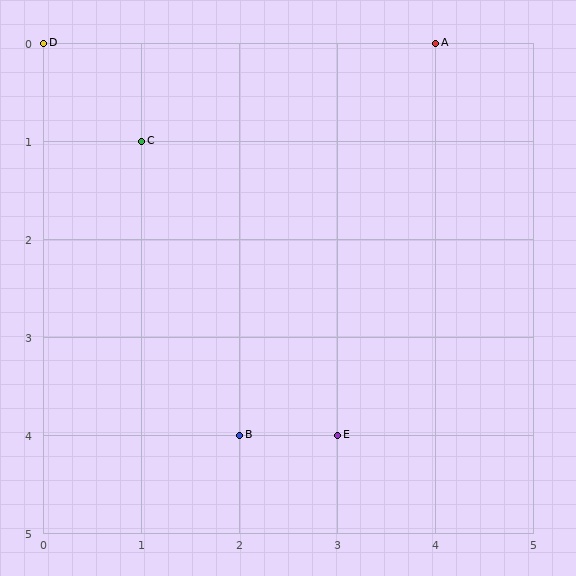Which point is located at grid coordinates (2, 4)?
Point B is at (2, 4).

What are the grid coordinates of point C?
Point C is at grid coordinates (1, 1).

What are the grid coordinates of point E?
Point E is at grid coordinates (3, 4).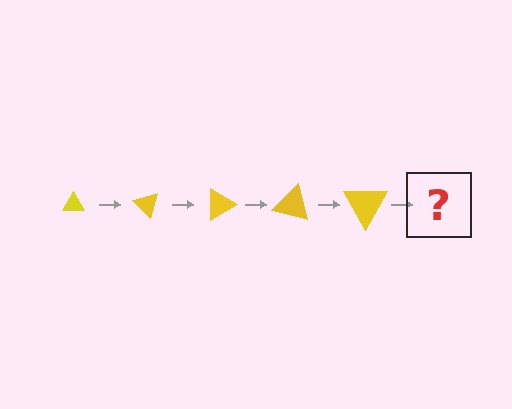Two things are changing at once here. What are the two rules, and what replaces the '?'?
The two rules are that the triangle grows larger each step and it rotates 45 degrees each step. The '?' should be a triangle, larger than the previous one and rotated 225 degrees from the start.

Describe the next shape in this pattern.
It should be a triangle, larger than the previous one and rotated 225 degrees from the start.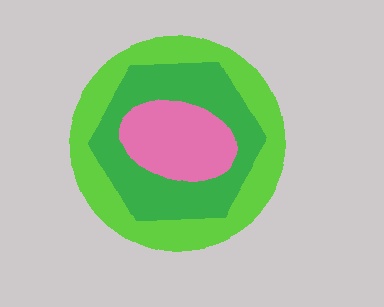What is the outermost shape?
The lime circle.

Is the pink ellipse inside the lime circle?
Yes.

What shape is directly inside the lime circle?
The green hexagon.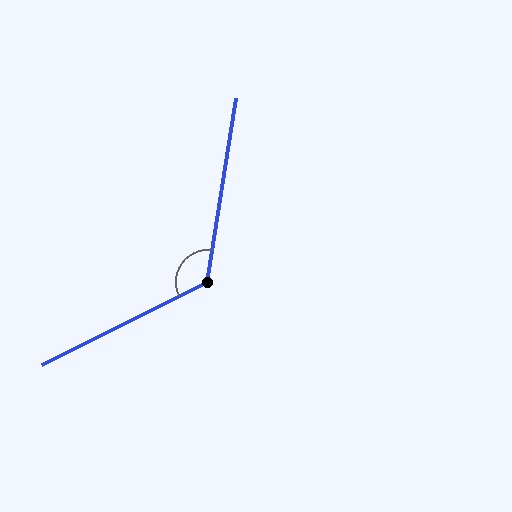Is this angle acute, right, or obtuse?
It is obtuse.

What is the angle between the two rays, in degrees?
Approximately 126 degrees.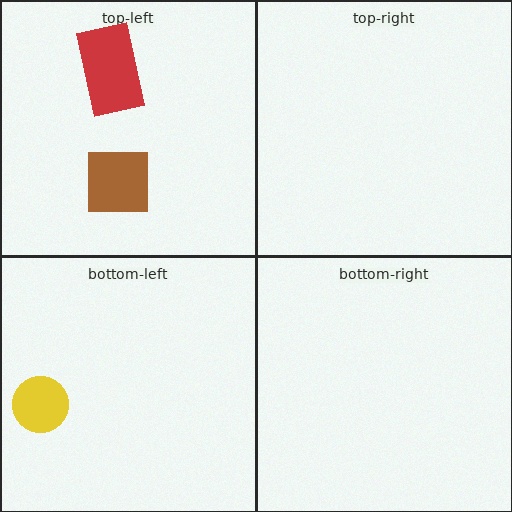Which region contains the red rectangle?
The top-left region.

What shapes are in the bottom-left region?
The yellow circle.